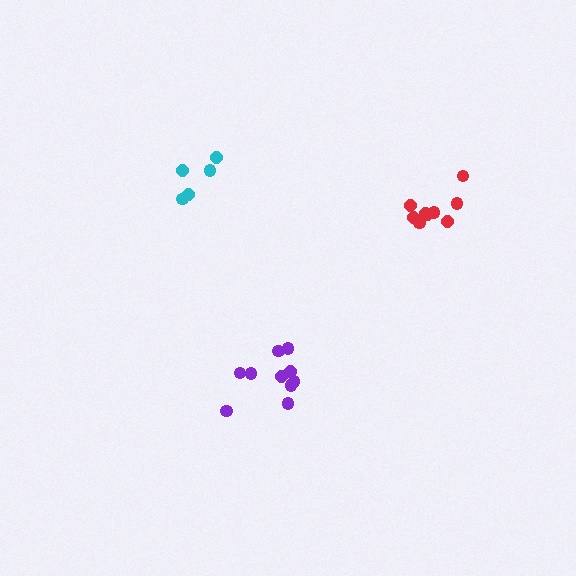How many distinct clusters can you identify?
There are 3 distinct clusters.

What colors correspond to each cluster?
The clusters are colored: cyan, purple, red.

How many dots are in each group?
Group 1: 5 dots, Group 2: 10 dots, Group 3: 9 dots (24 total).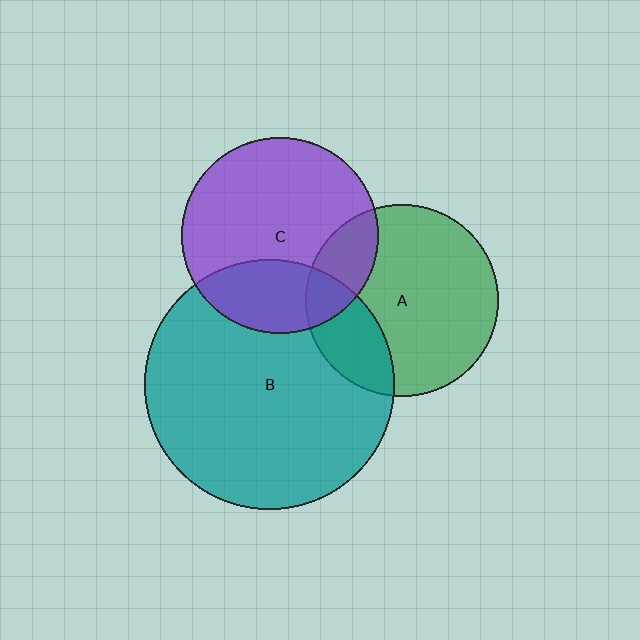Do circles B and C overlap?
Yes.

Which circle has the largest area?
Circle B (teal).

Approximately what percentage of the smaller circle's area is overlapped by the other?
Approximately 30%.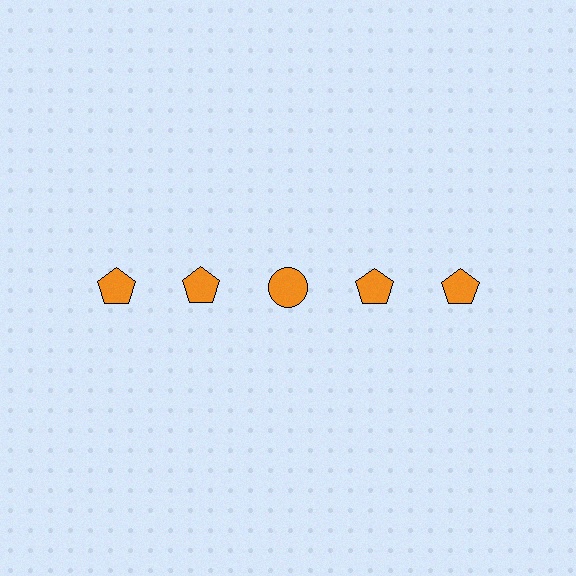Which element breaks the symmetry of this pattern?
The orange circle in the top row, center column breaks the symmetry. All other shapes are orange pentagons.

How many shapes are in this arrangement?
There are 5 shapes arranged in a grid pattern.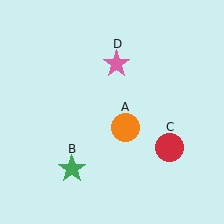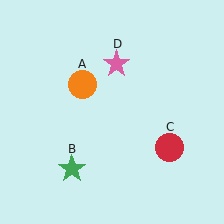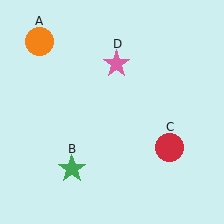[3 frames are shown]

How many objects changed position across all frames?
1 object changed position: orange circle (object A).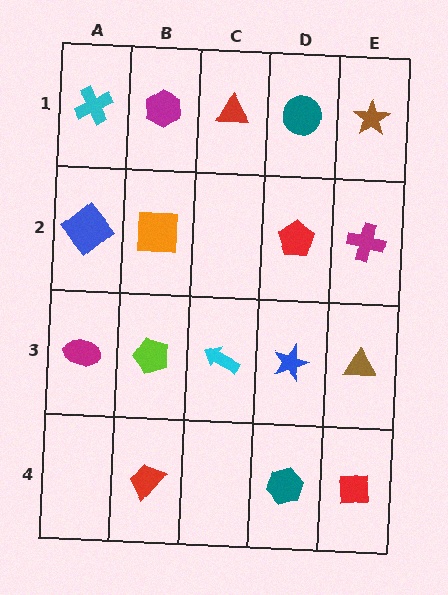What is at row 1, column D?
A teal circle.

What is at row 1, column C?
A red triangle.